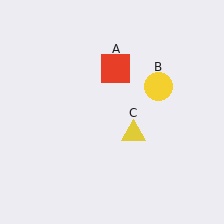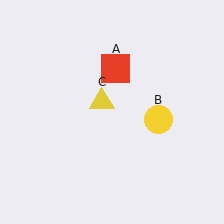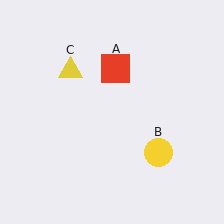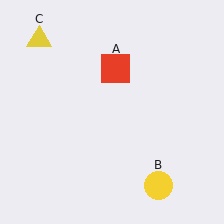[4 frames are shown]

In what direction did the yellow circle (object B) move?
The yellow circle (object B) moved down.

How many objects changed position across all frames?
2 objects changed position: yellow circle (object B), yellow triangle (object C).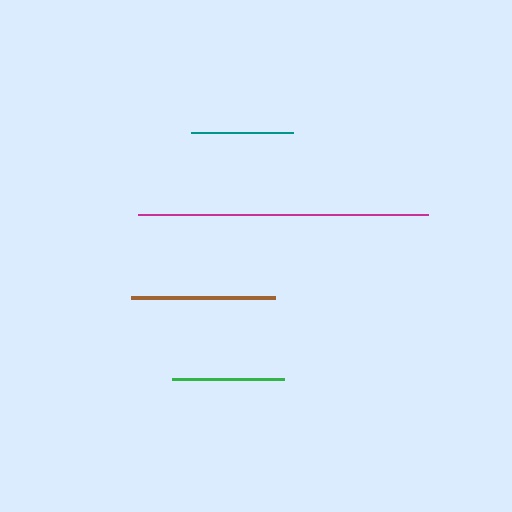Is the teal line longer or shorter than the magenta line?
The magenta line is longer than the teal line.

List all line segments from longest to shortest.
From longest to shortest: magenta, brown, green, teal.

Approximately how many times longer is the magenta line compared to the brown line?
The magenta line is approximately 2.0 times the length of the brown line.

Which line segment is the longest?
The magenta line is the longest at approximately 291 pixels.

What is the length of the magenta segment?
The magenta segment is approximately 291 pixels long.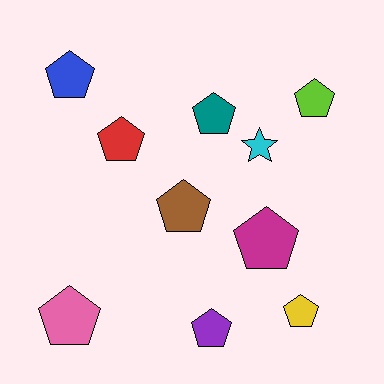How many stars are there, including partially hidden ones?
There is 1 star.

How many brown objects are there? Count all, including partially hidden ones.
There is 1 brown object.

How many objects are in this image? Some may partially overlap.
There are 10 objects.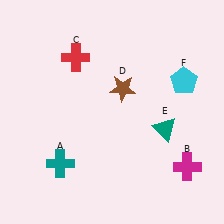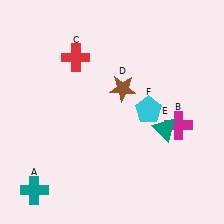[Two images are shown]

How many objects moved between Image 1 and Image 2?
3 objects moved between the two images.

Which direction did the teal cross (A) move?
The teal cross (A) moved down.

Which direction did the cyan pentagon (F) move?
The cyan pentagon (F) moved left.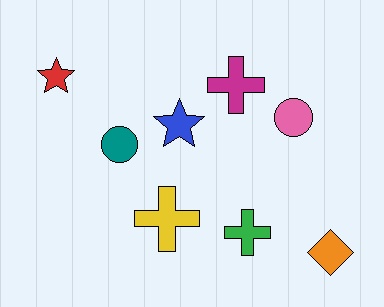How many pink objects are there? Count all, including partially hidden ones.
There is 1 pink object.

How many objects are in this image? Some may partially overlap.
There are 8 objects.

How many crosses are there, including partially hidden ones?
There are 3 crosses.